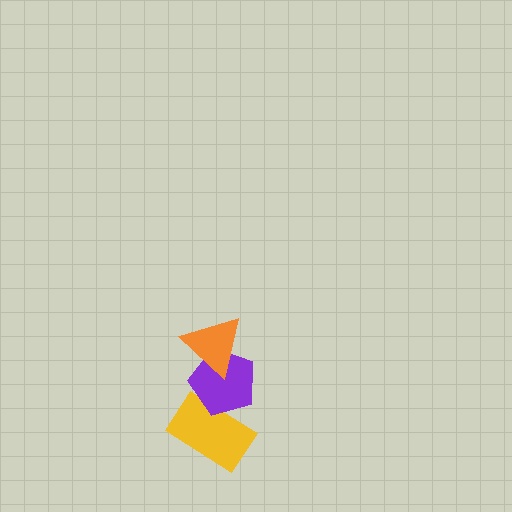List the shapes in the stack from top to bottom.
From top to bottom: the orange triangle, the purple pentagon, the yellow rectangle.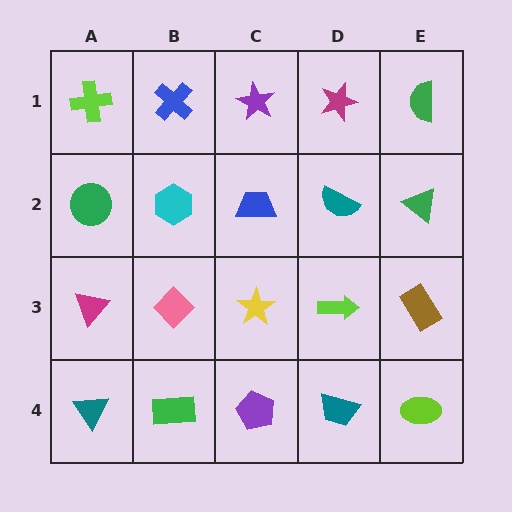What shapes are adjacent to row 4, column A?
A magenta triangle (row 3, column A), a green rectangle (row 4, column B).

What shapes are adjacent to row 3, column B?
A cyan hexagon (row 2, column B), a green rectangle (row 4, column B), a magenta triangle (row 3, column A), a yellow star (row 3, column C).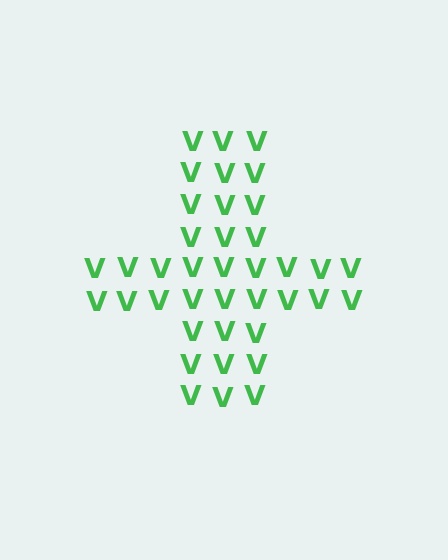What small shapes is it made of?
It is made of small letter V's.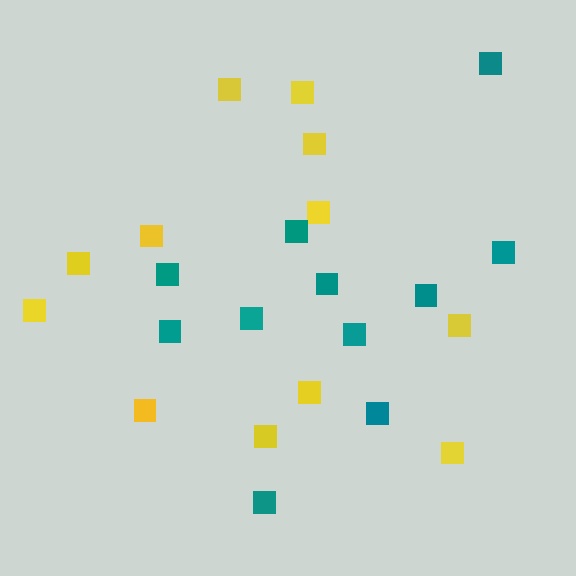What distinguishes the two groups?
There are 2 groups: one group of yellow squares (12) and one group of teal squares (11).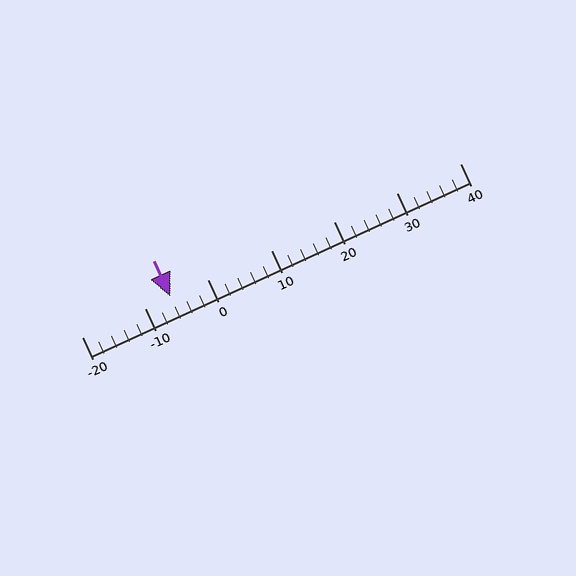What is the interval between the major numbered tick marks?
The major tick marks are spaced 10 units apart.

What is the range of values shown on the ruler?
The ruler shows values from -20 to 40.